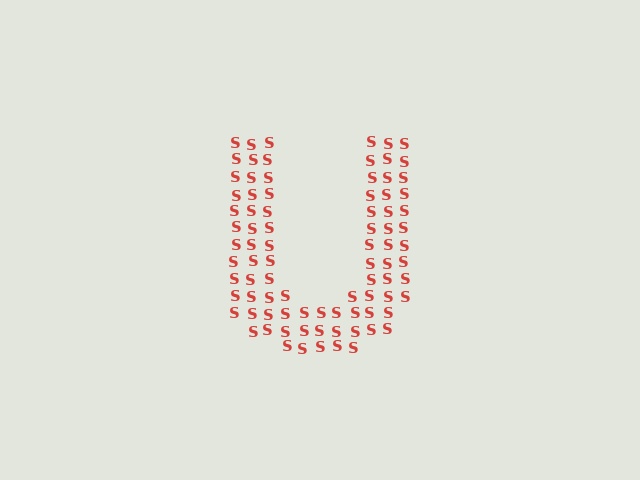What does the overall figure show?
The overall figure shows the letter U.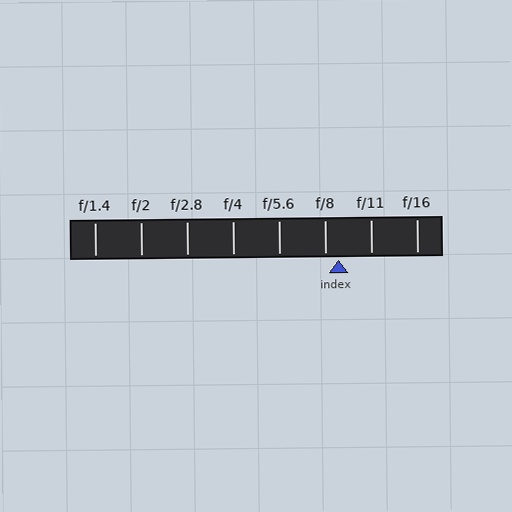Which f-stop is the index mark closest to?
The index mark is closest to f/8.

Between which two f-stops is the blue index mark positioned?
The index mark is between f/8 and f/11.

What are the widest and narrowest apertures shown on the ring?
The widest aperture shown is f/1.4 and the narrowest is f/16.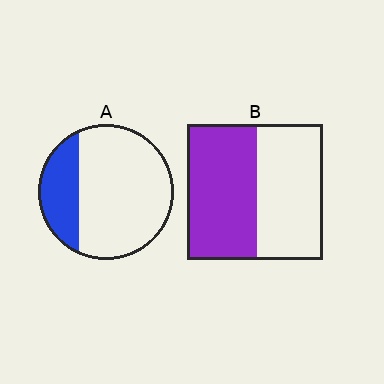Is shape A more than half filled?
No.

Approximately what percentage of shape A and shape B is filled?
A is approximately 25% and B is approximately 50%.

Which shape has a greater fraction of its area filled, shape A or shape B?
Shape B.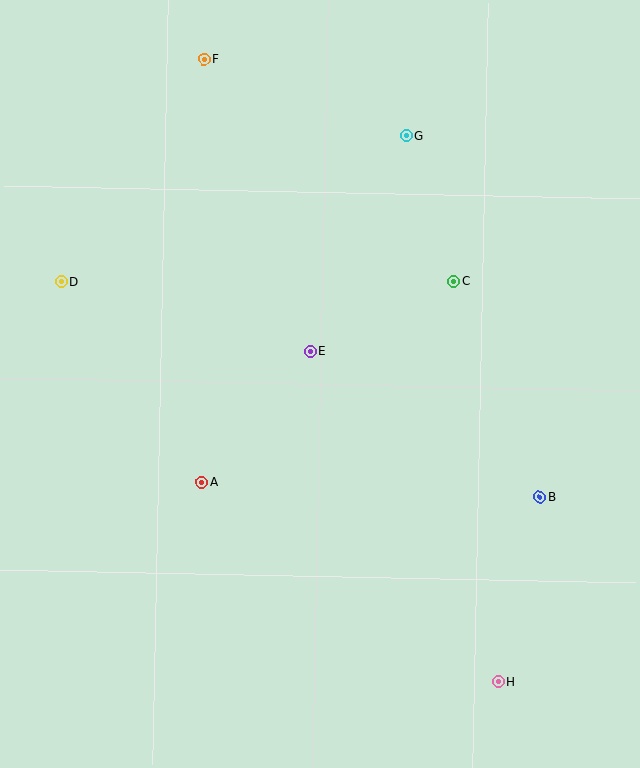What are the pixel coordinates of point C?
Point C is at (454, 281).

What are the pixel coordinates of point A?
Point A is at (202, 482).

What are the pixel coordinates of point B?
Point B is at (539, 497).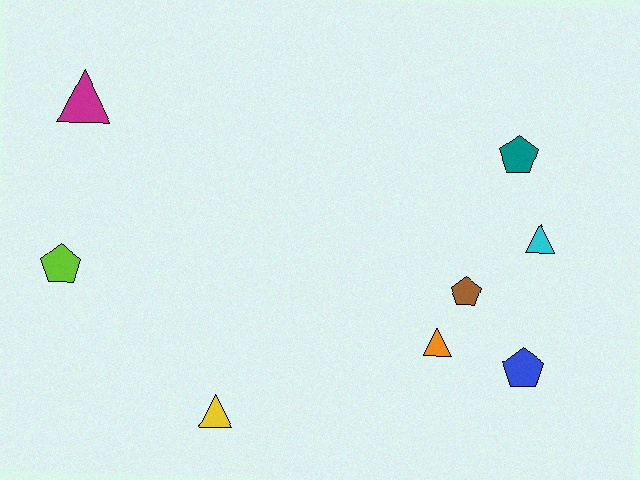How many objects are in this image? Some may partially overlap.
There are 8 objects.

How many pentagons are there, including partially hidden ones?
There are 4 pentagons.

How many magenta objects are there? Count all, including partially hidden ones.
There is 1 magenta object.